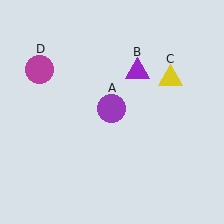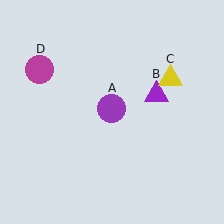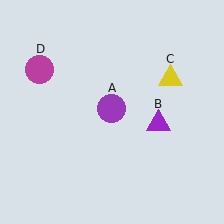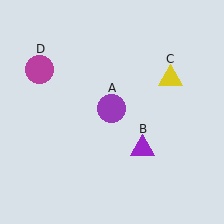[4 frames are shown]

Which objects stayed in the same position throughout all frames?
Purple circle (object A) and yellow triangle (object C) and magenta circle (object D) remained stationary.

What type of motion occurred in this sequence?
The purple triangle (object B) rotated clockwise around the center of the scene.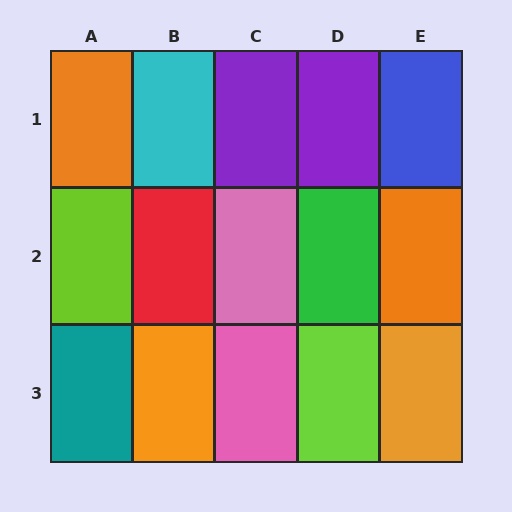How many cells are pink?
2 cells are pink.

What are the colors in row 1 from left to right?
Orange, cyan, purple, purple, blue.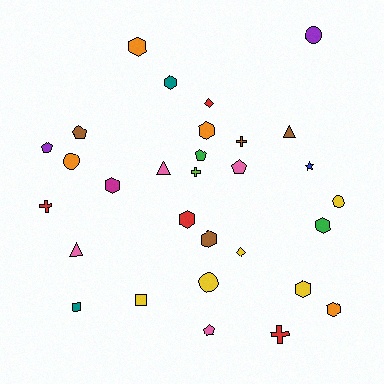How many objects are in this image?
There are 30 objects.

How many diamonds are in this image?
There are 2 diamonds.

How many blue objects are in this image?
There is 1 blue object.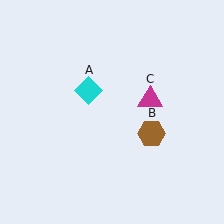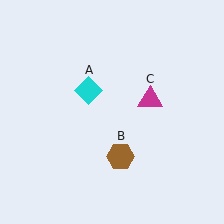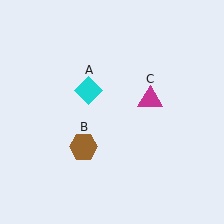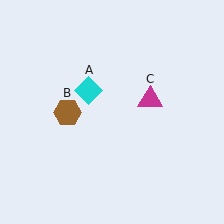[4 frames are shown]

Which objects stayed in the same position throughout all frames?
Cyan diamond (object A) and magenta triangle (object C) remained stationary.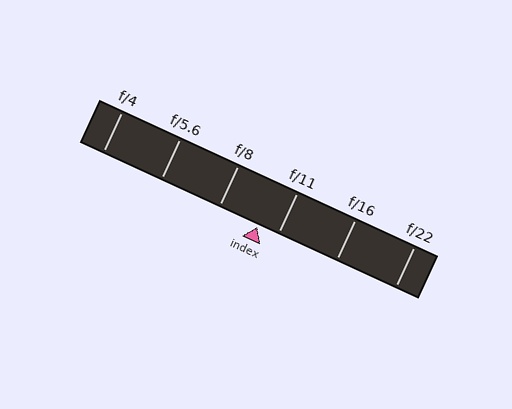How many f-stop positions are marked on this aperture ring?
There are 6 f-stop positions marked.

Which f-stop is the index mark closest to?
The index mark is closest to f/11.